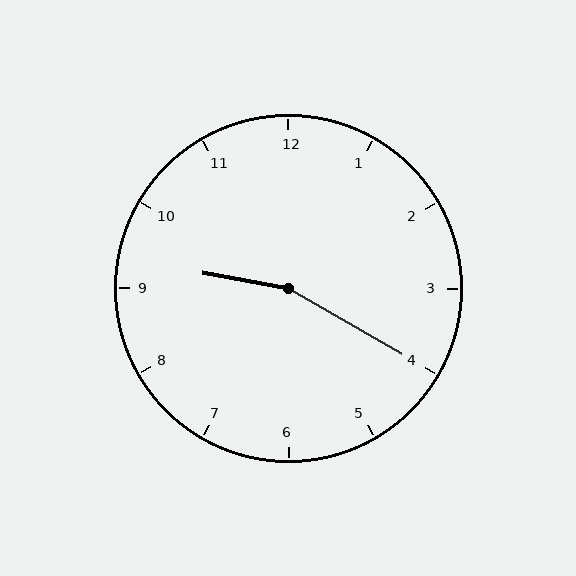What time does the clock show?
9:20.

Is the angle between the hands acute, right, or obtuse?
It is obtuse.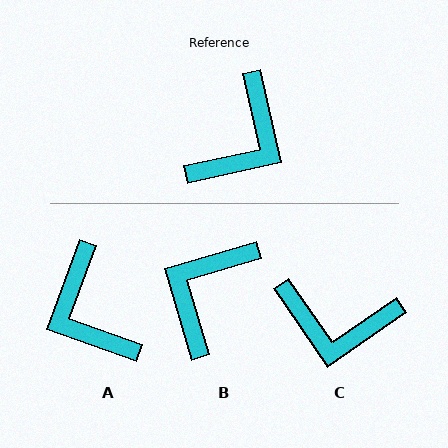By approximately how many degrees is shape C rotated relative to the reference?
Approximately 68 degrees clockwise.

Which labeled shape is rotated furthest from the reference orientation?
B, about 176 degrees away.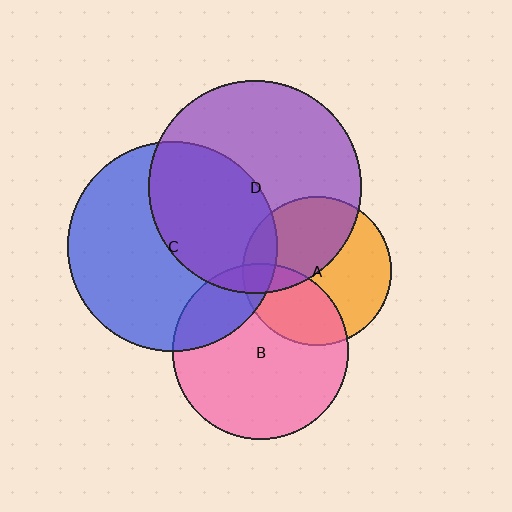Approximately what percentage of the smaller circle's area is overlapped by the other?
Approximately 10%.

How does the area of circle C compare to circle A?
Approximately 2.0 times.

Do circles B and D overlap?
Yes.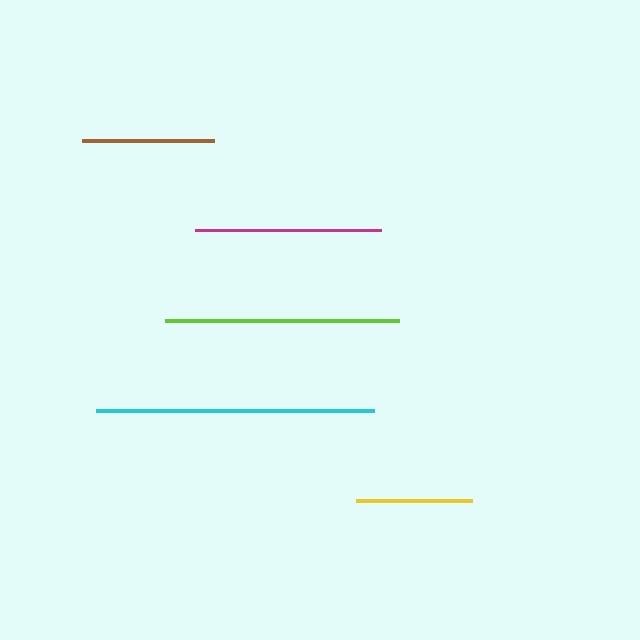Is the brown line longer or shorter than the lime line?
The lime line is longer than the brown line.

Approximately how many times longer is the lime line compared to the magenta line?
The lime line is approximately 1.3 times the length of the magenta line.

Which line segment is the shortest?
The yellow line is the shortest at approximately 116 pixels.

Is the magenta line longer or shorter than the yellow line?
The magenta line is longer than the yellow line.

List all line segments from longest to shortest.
From longest to shortest: cyan, lime, magenta, brown, yellow.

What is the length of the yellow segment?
The yellow segment is approximately 116 pixels long.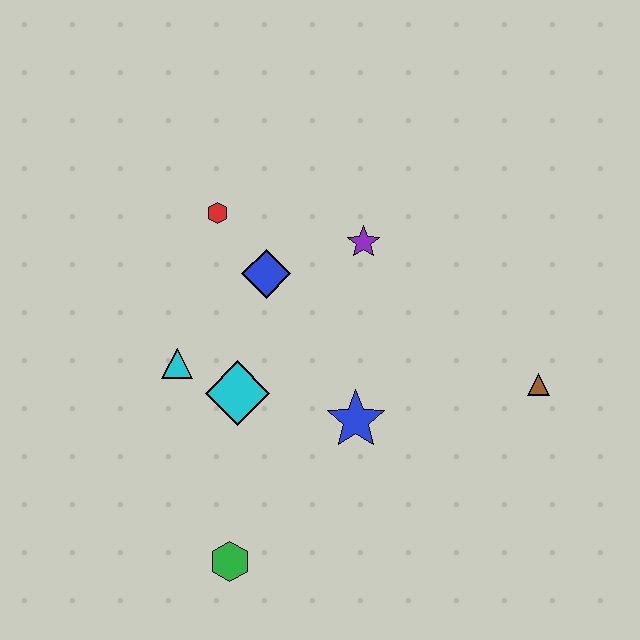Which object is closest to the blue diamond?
The red hexagon is closest to the blue diamond.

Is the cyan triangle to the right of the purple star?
No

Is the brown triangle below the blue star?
No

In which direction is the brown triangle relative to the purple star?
The brown triangle is to the right of the purple star.